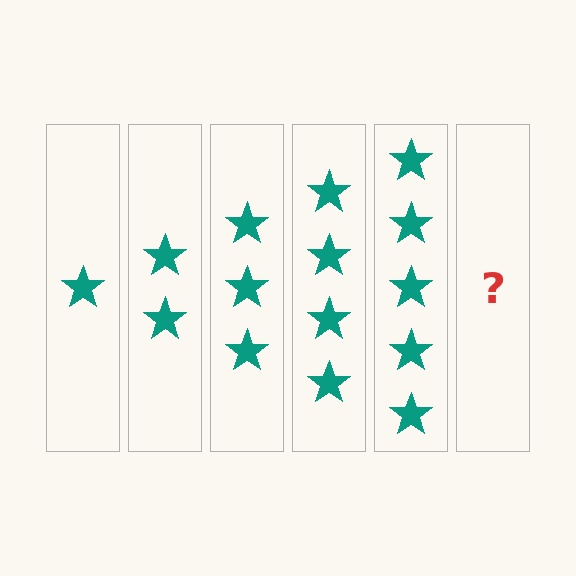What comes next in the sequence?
The next element should be 6 stars.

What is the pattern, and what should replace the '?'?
The pattern is that each step adds one more star. The '?' should be 6 stars.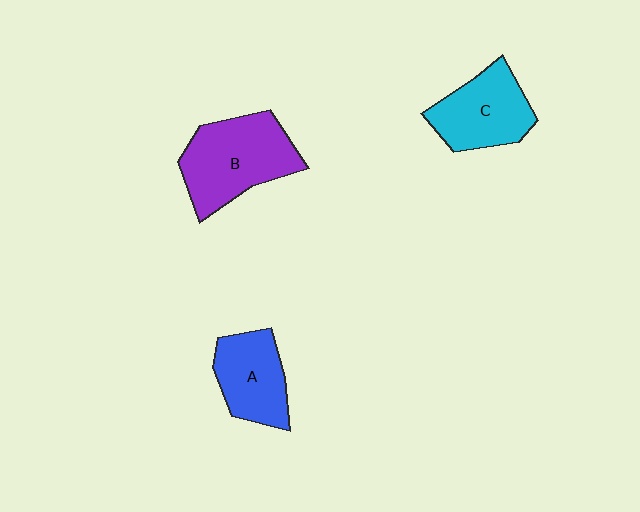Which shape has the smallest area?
Shape A (blue).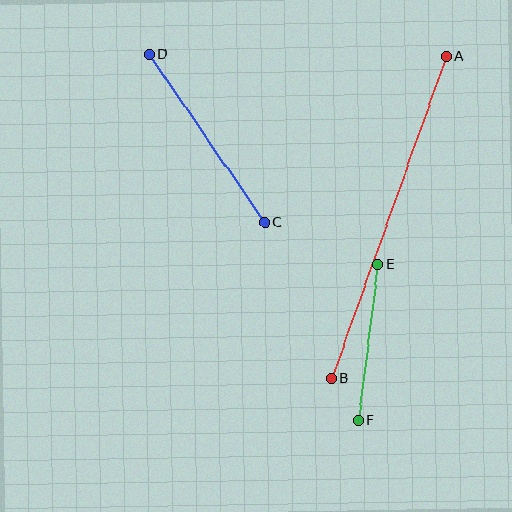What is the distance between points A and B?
The distance is approximately 342 pixels.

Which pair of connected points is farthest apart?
Points A and B are farthest apart.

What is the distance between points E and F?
The distance is approximately 158 pixels.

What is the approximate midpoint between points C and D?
The midpoint is at approximately (207, 138) pixels.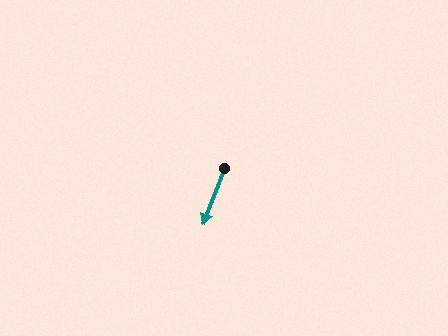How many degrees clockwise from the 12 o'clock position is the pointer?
Approximately 201 degrees.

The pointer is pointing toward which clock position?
Roughly 7 o'clock.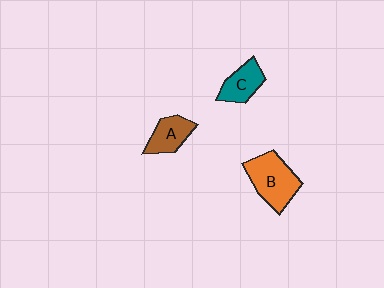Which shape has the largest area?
Shape B (orange).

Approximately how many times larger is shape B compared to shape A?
Approximately 1.6 times.